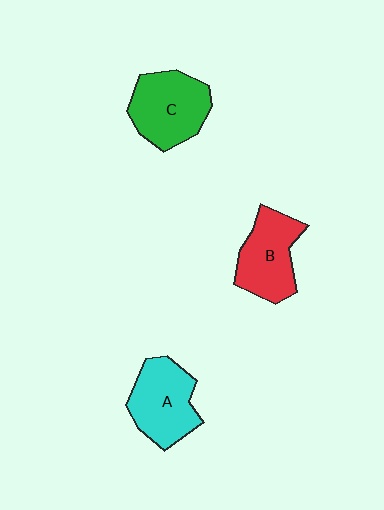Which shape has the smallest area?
Shape B (red).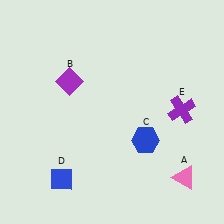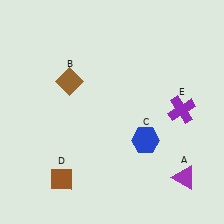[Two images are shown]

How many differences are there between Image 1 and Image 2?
There are 3 differences between the two images.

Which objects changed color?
A changed from pink to purple. B changed from purple to brown. D changed from blue to brown.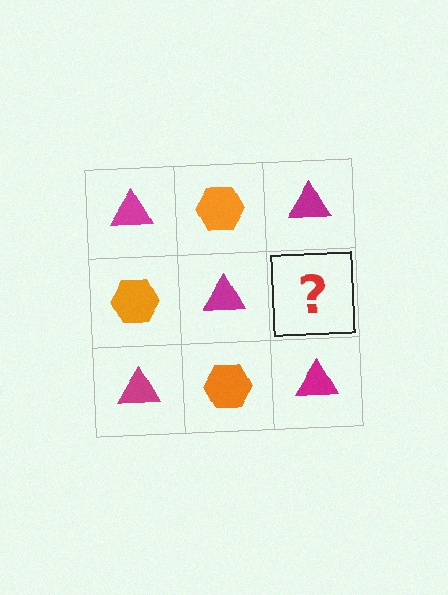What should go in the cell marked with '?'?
The missing cell should contain an orange hexagon.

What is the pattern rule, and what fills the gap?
The rule is that it alternates magenta triangle and orange hexagon in a checkerboard pattern. The gap should be filled with an orange hexagon.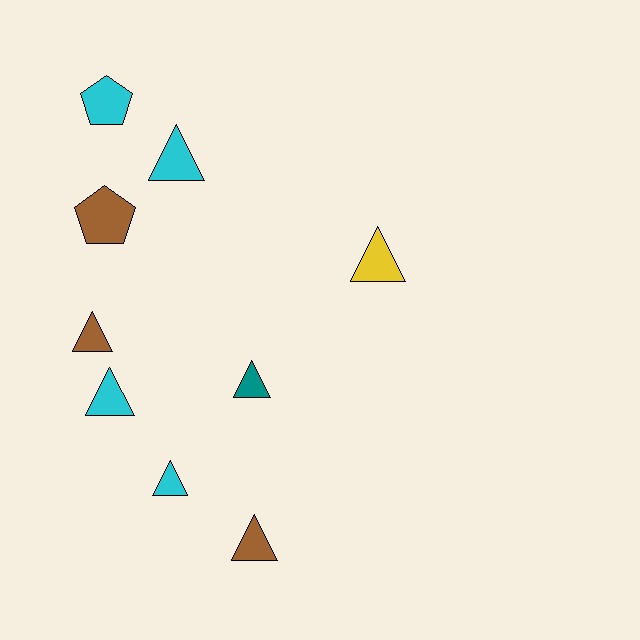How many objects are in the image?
There are 9 objects.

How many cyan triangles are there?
There are 3 cyan triangles.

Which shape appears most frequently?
Triangle, with 7 objects.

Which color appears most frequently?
Cyan, with 4 objects.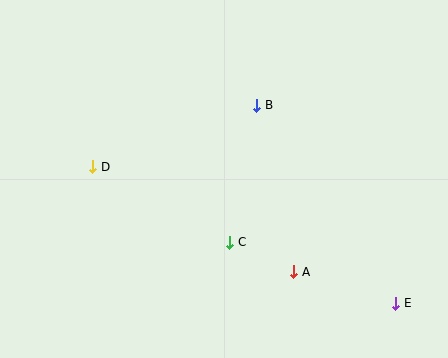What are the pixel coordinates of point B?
Point B is at (257, 105).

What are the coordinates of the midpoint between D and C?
The midpoint between D and C is at (161, 204).